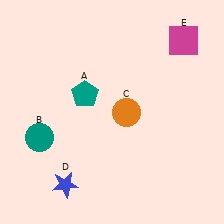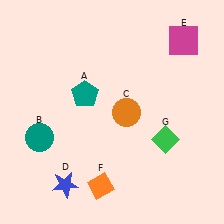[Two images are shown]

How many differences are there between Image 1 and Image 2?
There are 2 differences between the two images.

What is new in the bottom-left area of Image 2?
An orange diamond (F) was added in the bottom-left area of Image 2.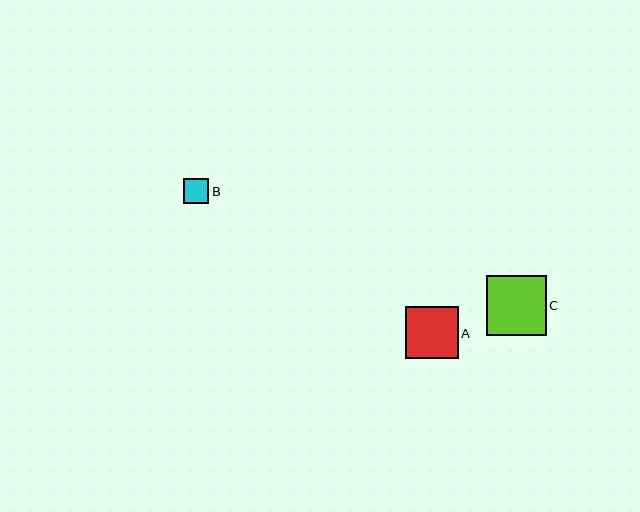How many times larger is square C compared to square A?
Square C is approximately 1.1 times the size of square A.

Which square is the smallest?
Square B is the smallest with a size of approximately 25 pixels.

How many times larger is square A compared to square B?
Square A is approximately 2.1 times the size of square B.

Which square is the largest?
Square C is the largest with a size of approximately 60 pixels.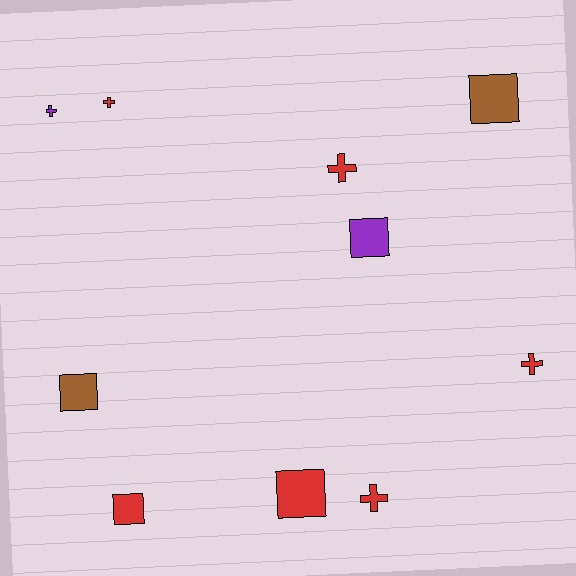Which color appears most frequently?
Red, with 6 objects.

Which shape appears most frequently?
Square, with 5 objects.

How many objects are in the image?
There are 10 objects.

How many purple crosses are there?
There is 1 purple cross.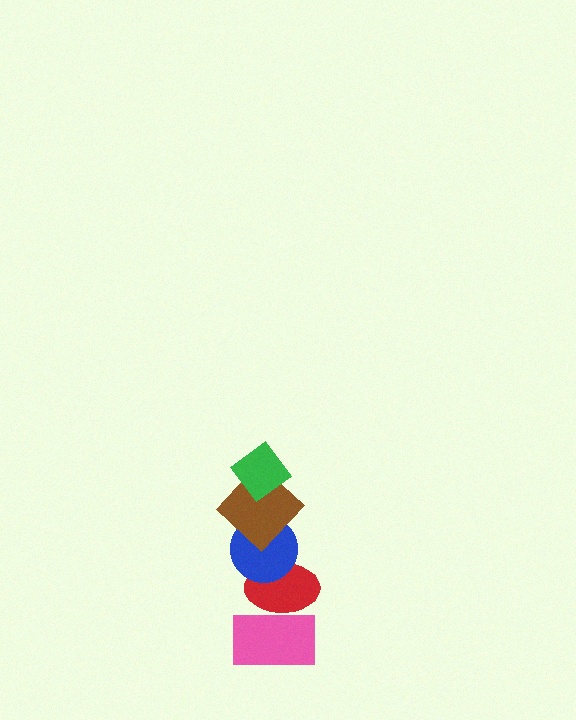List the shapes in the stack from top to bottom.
From top to bottom: the green diamond, the brown diamond, the blue circle, the red ellipse, the pink rectangle.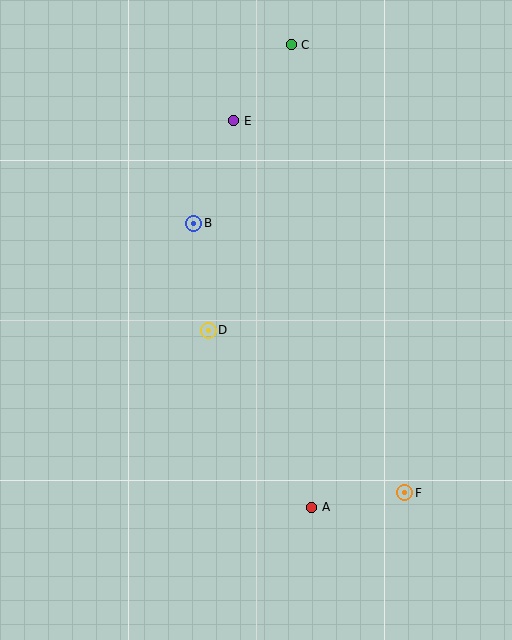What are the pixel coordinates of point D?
Point D is at (208, 330).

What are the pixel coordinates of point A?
Point A is at (312, 507).